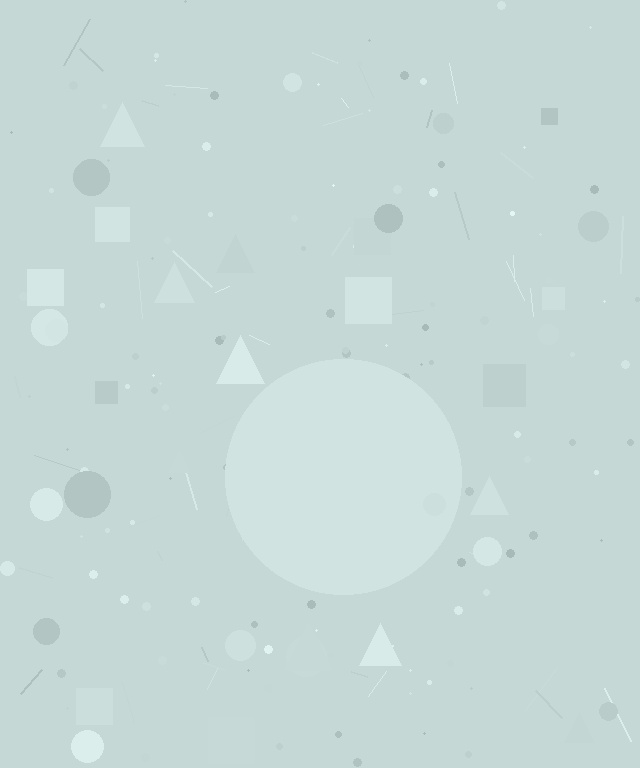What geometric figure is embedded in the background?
A circle is embedded in the background.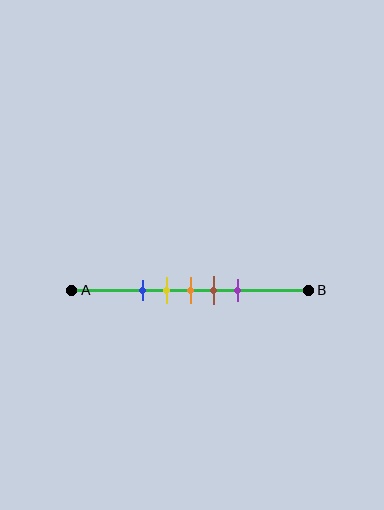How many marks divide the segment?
There are 5 marks dividing the segment.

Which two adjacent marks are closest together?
The yellow and orange marks are the closest adjacent pair.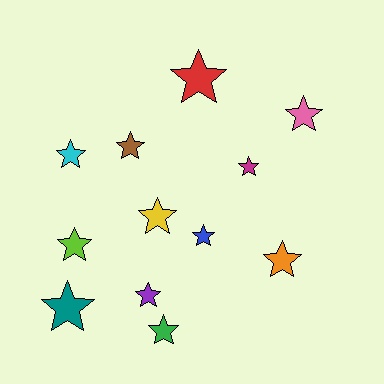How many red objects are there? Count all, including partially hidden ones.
There is 1 red object.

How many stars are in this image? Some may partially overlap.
There are 12 stars.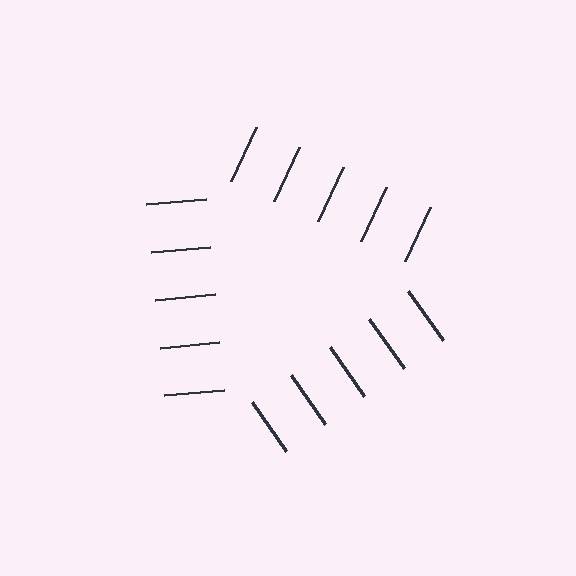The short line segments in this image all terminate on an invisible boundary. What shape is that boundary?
An illusory triangle — the line segments terminate on its edges but no continuous stroke is drawn.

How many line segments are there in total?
15 — 5 along each of the 3 edges.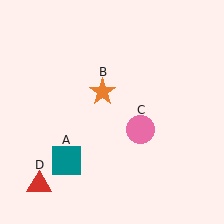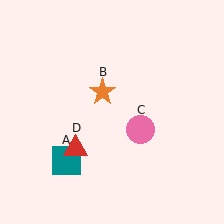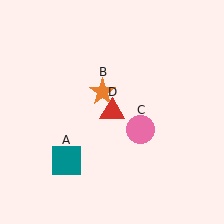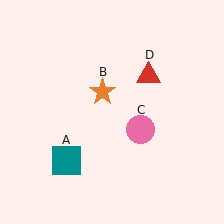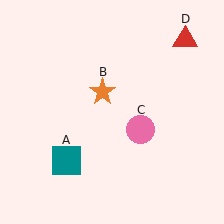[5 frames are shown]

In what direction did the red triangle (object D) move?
The red triangle (object D) moved up and to the right.